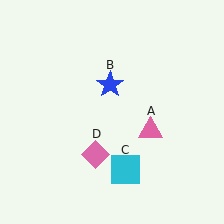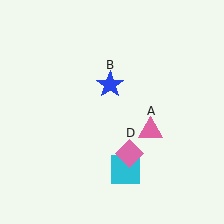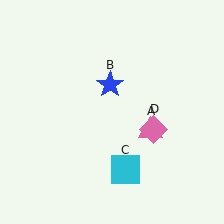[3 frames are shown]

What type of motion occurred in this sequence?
The pink diamond (object D) rotated counterclockwise around the center of the scene.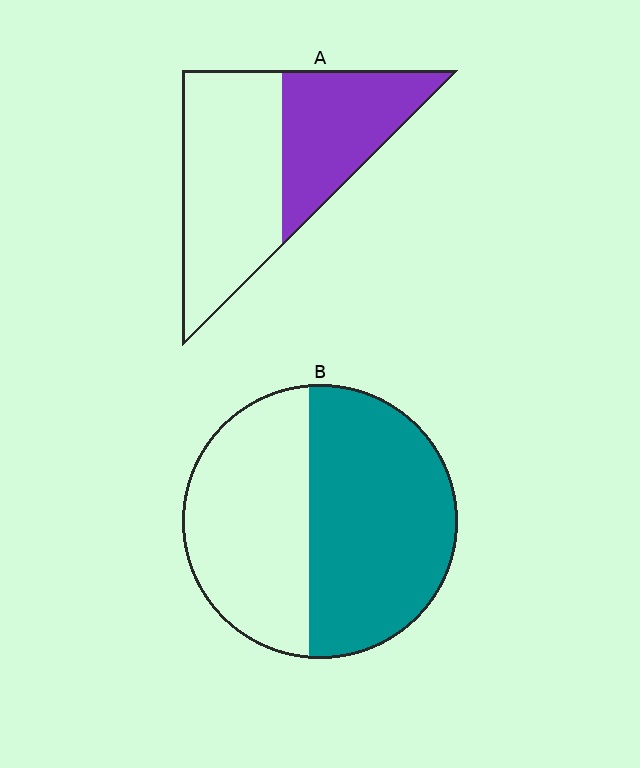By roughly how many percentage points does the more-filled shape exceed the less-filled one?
By roughly 15 percentage points (B over A).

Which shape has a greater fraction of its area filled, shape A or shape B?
Shape B.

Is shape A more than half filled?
No.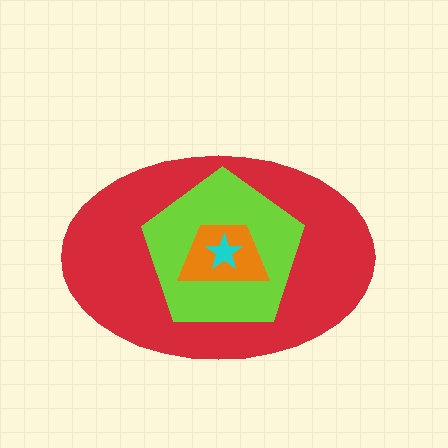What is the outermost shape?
The red ellipse.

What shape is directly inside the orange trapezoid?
The cyan star.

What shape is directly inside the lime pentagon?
The orange trapezoid.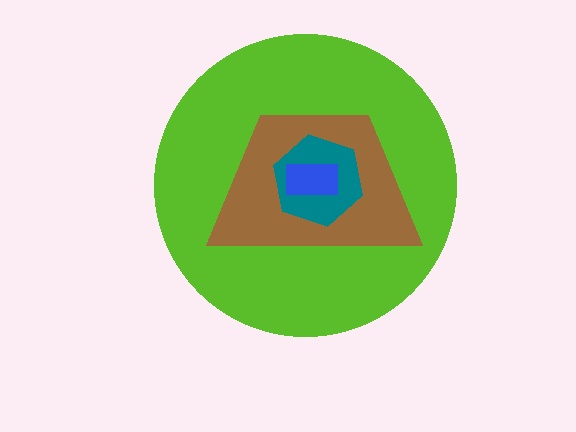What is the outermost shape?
The lime circle.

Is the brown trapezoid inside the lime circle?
Yes.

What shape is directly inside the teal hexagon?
The blue rectangle.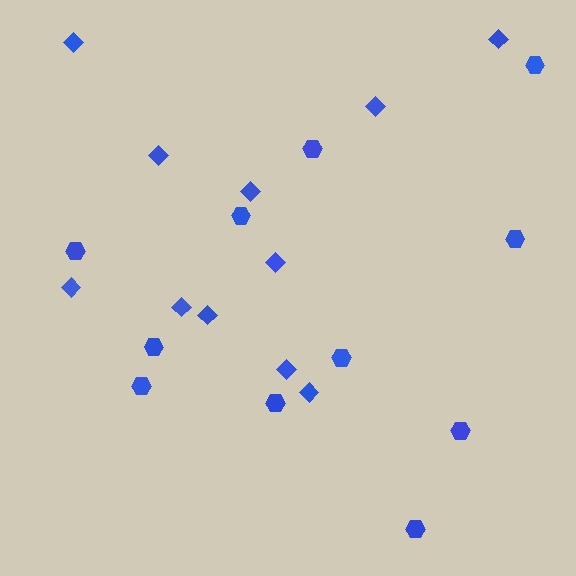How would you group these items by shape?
There are 2 groups: one group of diamonds (11) and one group of hexagons (11).